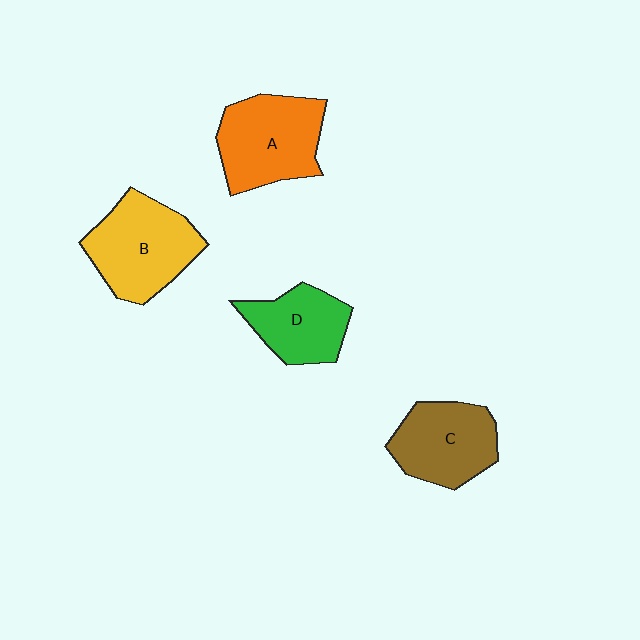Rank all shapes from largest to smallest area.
From largest to smallest: B (yellow), A (orange), C (brown), D (green).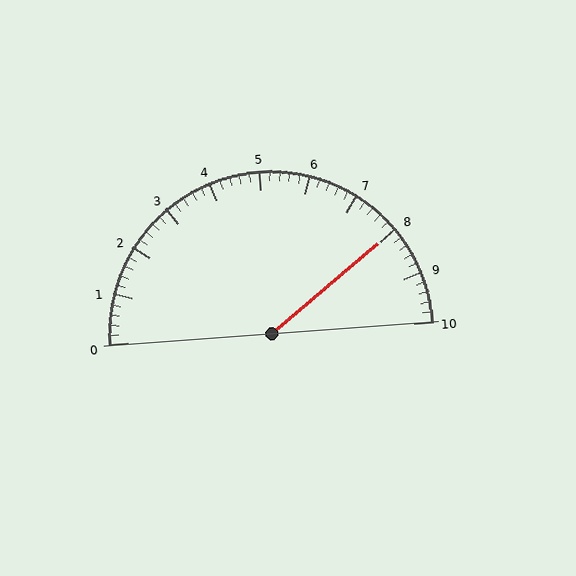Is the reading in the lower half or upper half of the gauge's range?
The reading is in the upper half of the range (0 to 10).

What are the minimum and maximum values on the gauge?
The gauge ranges from 0 to 10.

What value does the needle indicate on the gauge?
The needle indicates approximately 8.0.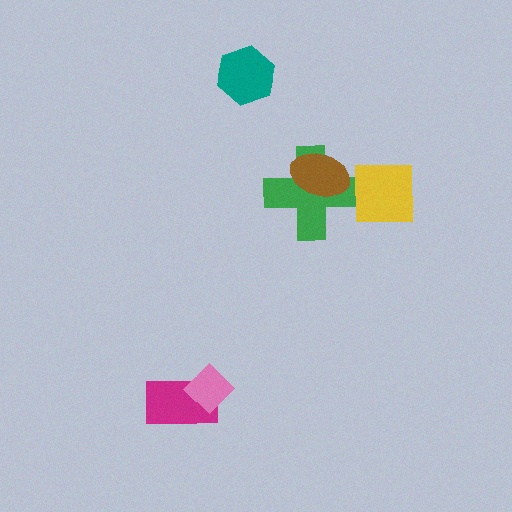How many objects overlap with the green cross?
2 objects overlap with the green cross.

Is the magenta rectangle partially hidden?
Yes, it is partially covered by another shape.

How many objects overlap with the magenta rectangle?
1 object overlaps with the magenta rectangle.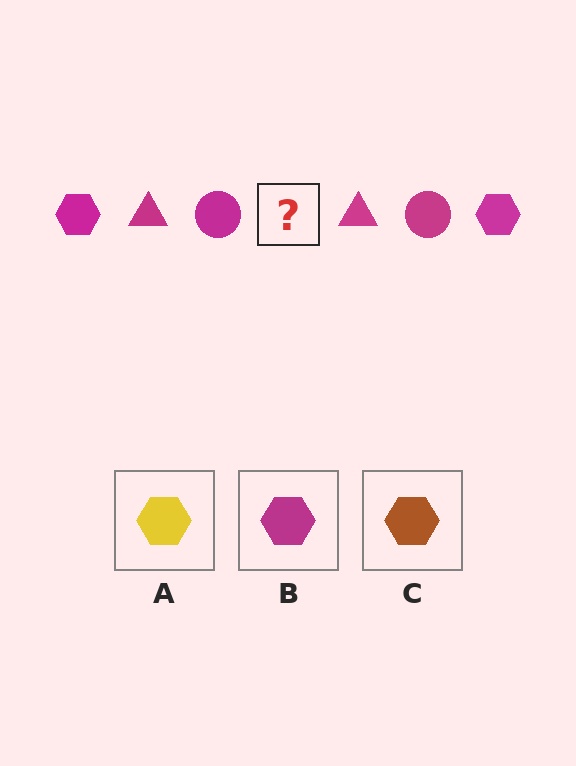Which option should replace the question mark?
Option B.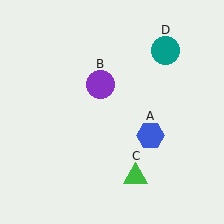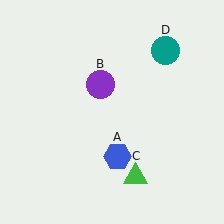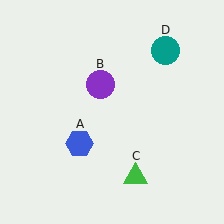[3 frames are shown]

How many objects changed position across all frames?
1 object changed position: blue hexagon (object A).